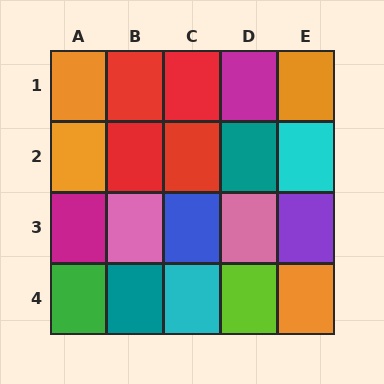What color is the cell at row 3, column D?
Pink.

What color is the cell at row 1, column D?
Magenta.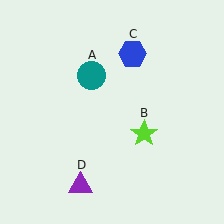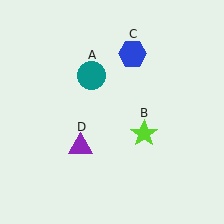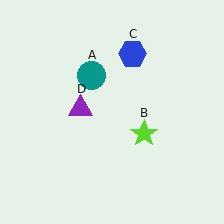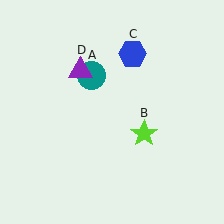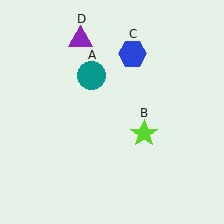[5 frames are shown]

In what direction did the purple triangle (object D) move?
The purple triangle (object D) moved up.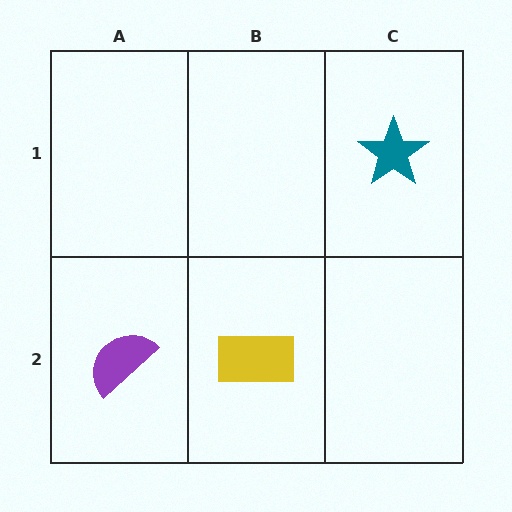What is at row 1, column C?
A teal star.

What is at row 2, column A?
A purple semicircle.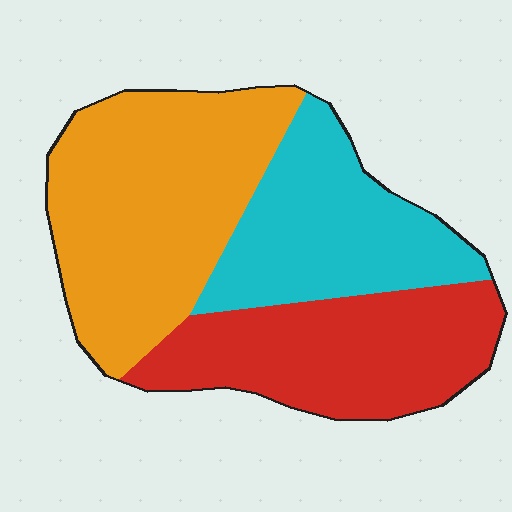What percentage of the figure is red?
Red takes up about one third (1/3) of the figure.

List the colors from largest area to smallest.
From largest to smallest: orange, red, cyan.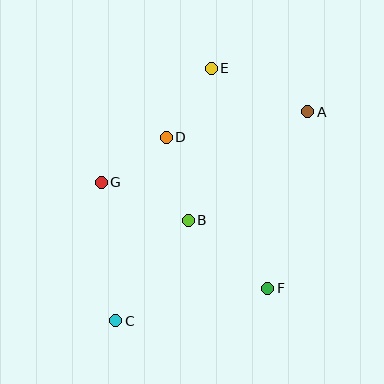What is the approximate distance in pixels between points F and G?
The distance between F and G is approximately 197 pixels.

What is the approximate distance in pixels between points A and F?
The distance between A and F is approximately 181 pixels.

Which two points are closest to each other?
Points D and G are closest to each other.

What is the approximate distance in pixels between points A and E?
The distance between A and E is approximately 106 pixels.